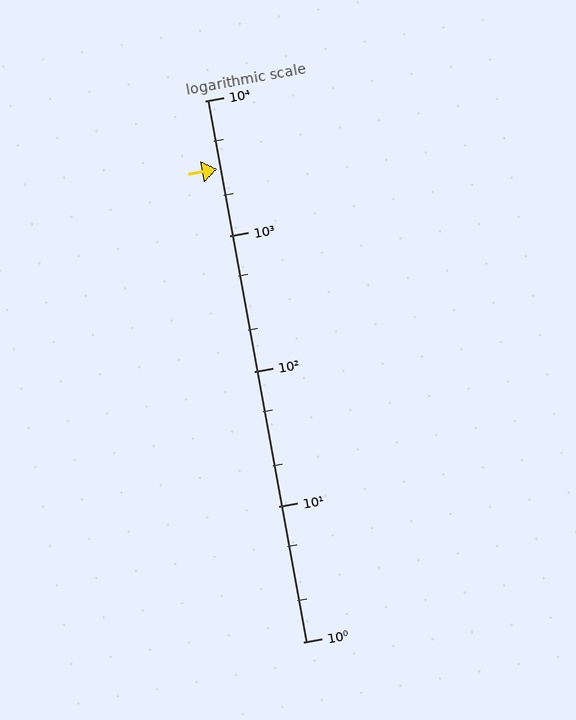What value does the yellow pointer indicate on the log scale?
The pointer indicates approximately 3100.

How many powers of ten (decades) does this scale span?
The scale spans 4 decades, from 1 to 10000.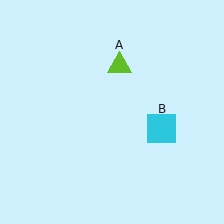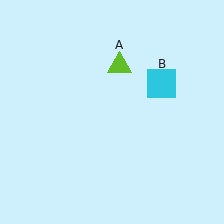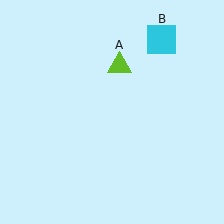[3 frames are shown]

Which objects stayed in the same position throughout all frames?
Lime triangle (object A) remained stationary.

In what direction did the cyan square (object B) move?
The cyan square (object B) moved up.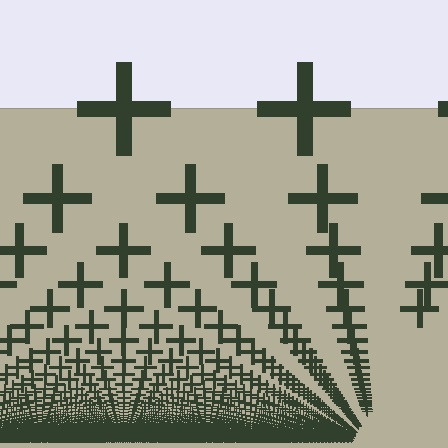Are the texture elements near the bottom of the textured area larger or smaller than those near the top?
Smaller. The gradient is inverted — elements near the bottom are smaller and denser.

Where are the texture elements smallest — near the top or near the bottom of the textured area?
Near the bottom.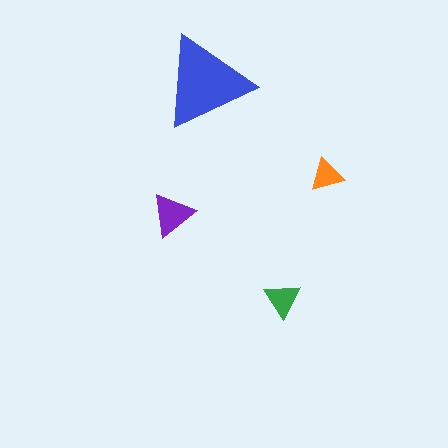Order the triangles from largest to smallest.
the blue one, the purple one, the green one, the orange one.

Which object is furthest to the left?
The purple triangle is leftmost.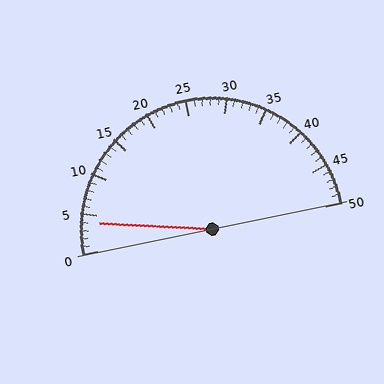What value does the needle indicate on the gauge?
The needle indicates approximately 4.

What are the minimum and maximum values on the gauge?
The gauge ranges from 0 to 50.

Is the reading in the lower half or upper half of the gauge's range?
The reading is in the lower half of the range (0 to 50).